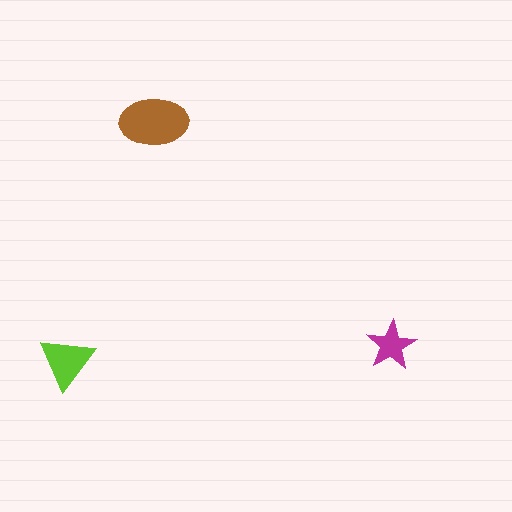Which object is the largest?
The brown ellipse.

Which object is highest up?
The brown ellipse is topmost.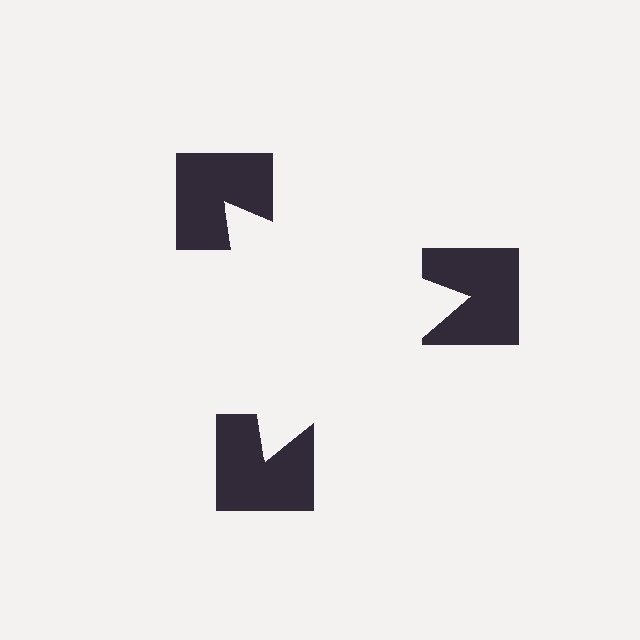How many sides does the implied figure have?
3 sides.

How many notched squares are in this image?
There are 3 — one at each vertex of the illusory triangle.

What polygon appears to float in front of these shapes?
An illusory triangle — its edges are inferred from the aligned wedge cuts in the notched squares, not physically drawn.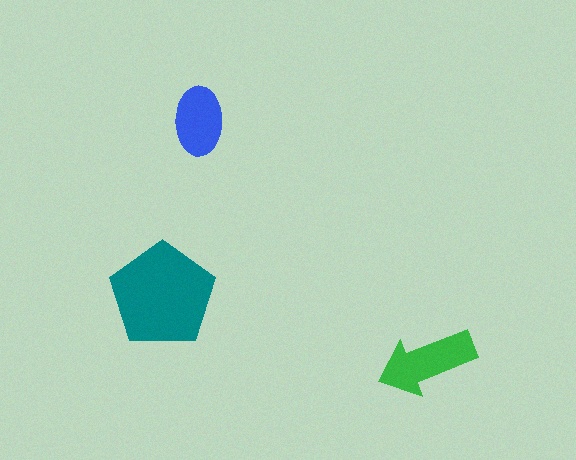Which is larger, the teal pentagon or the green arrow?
The teal pentagon.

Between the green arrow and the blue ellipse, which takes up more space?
The green arrow.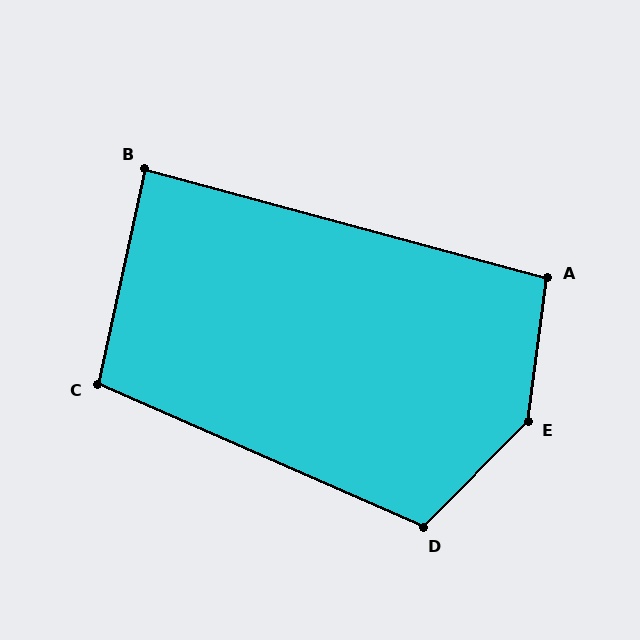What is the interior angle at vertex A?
Approximately 97 degrees (obtuse).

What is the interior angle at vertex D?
Approximately 111 degrees (obtuse).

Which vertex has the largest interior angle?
E, at approximately 143 degrees.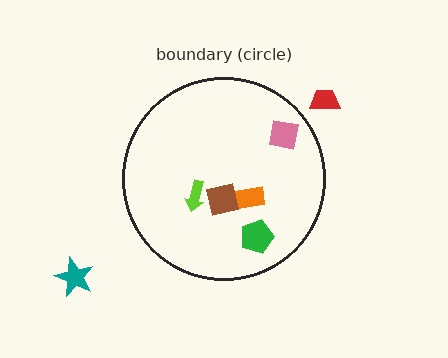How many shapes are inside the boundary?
5 inside, 2 outside.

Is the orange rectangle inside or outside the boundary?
Inside.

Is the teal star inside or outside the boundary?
Outside.